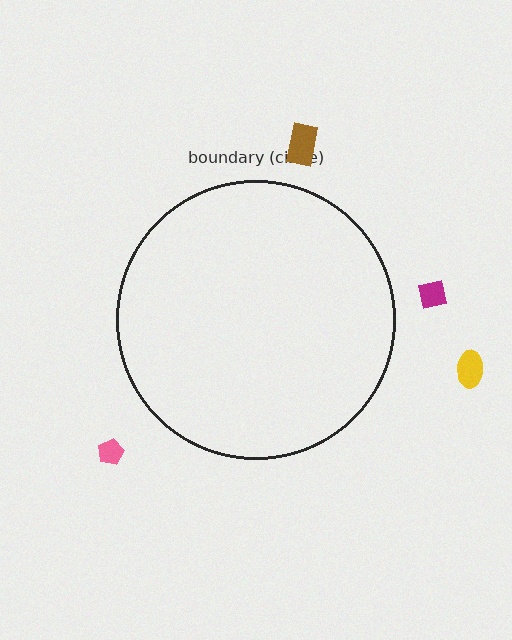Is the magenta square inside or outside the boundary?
Outside.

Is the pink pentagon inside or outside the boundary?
Outside.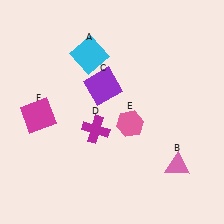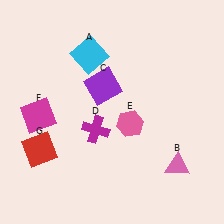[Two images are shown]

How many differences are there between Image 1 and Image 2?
There is 1 difference between the two images.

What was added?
A red square (G) was added in Image 2.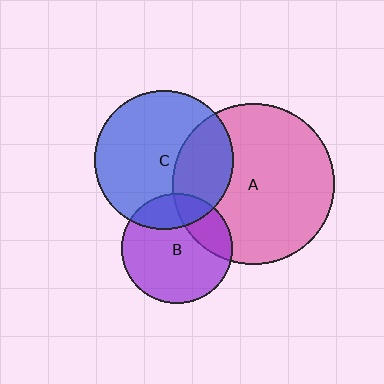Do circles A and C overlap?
Yes.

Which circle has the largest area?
Circle A (pink).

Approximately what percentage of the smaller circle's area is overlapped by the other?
Approximately 30%.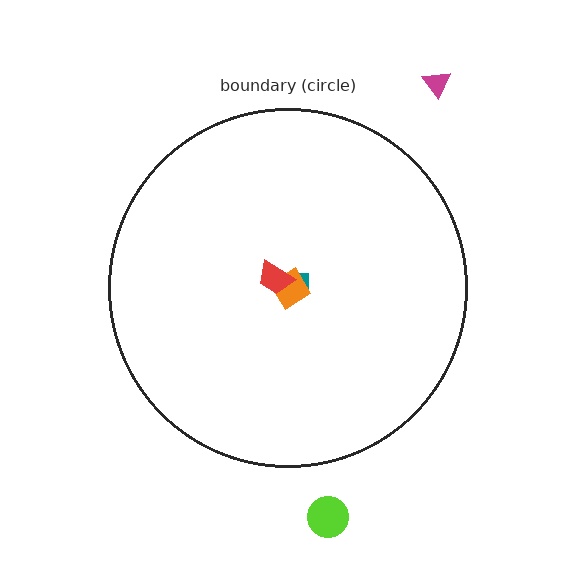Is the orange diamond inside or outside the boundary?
Inside.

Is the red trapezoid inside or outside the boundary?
Inside.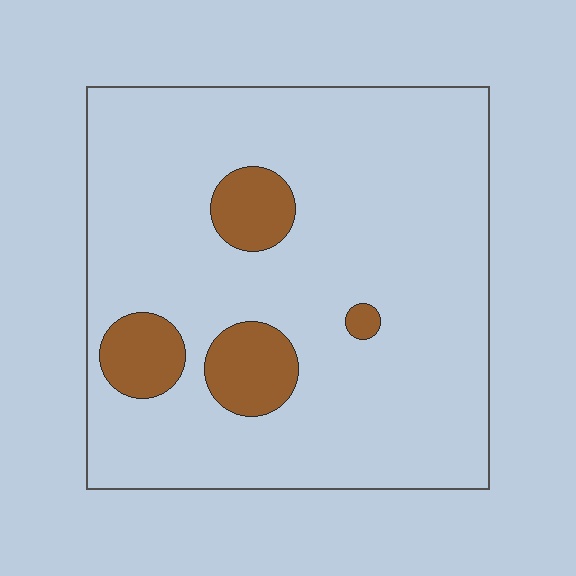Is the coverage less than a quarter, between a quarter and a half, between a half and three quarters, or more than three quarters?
Less than a quarter.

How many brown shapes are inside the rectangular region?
4.